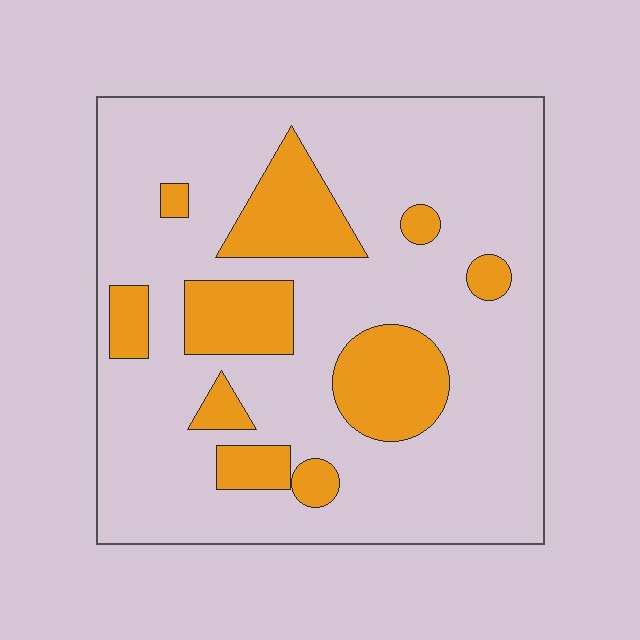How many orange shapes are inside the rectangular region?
10.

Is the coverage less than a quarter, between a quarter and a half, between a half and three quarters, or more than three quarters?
Less than a quarter.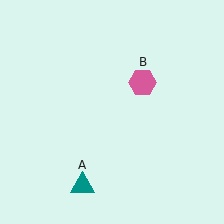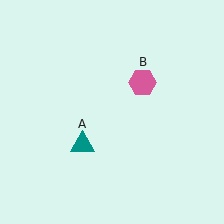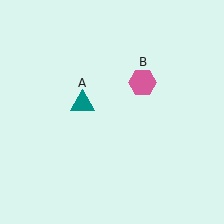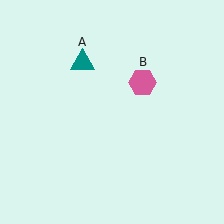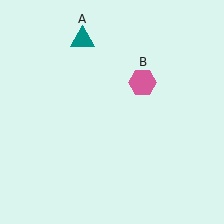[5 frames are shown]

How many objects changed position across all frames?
1 object changed position: teal triangle (object A).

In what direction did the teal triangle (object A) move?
The teal triangle (object A) moved up.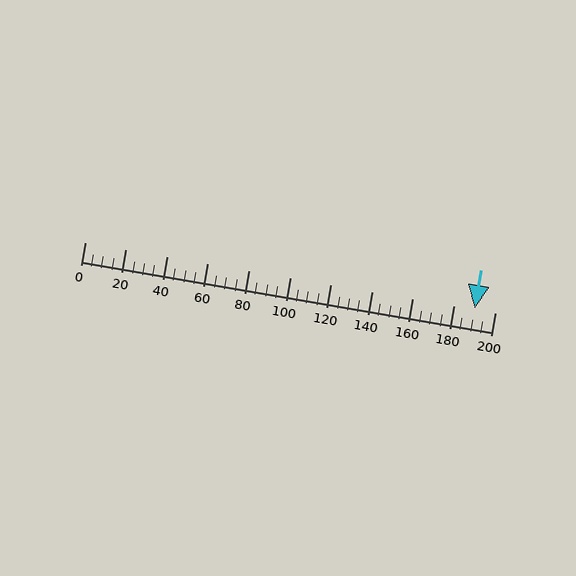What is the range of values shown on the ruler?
The ruler shows values from 0 to 200.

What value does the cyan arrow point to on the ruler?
The cyan arrow points to approximately 190.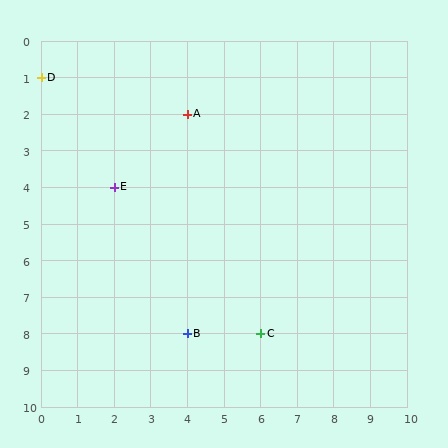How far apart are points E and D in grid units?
Points E and D are 2 columns and 3 rows apart (about 3.6 grid units diagonally).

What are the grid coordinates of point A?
Point A is at grid coordinates (4, 2).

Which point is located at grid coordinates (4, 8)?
Point B is at (4, 8).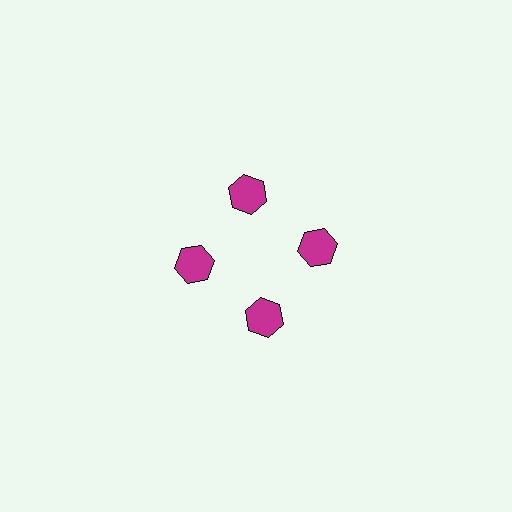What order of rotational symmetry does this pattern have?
This pattern has 4-fold rotational symmetry.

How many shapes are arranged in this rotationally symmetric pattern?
There are 4 shapes, arranged in 4 groups of 1.